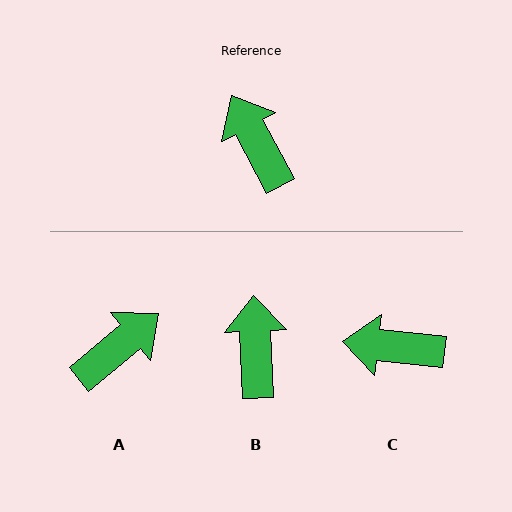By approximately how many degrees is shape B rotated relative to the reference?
Approximately 26 degrees clockwise.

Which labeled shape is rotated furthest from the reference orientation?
A, about 79 degrees away.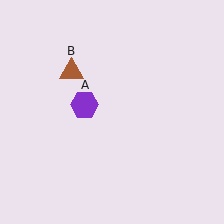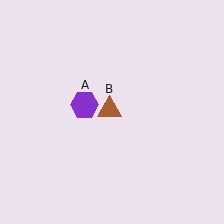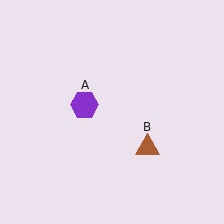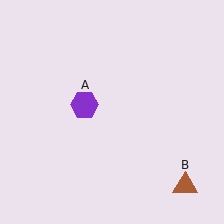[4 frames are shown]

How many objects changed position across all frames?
1 object changed position: brown triangle (object B).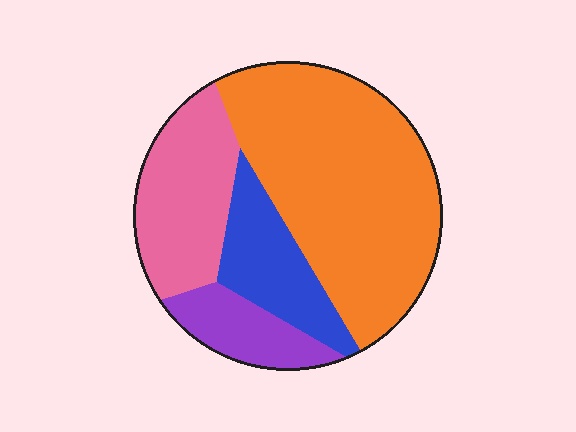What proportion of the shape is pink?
Pink covers around 20% of the shape.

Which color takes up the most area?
Orange, at roughly 50%.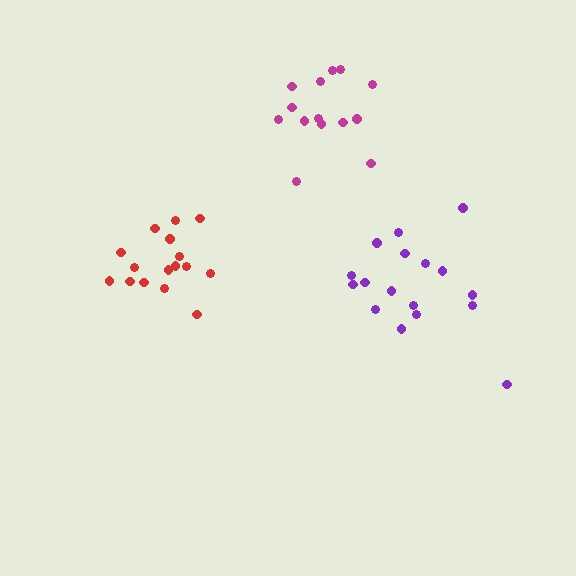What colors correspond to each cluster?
The clusters are colored: purple, red, magenta.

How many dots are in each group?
Group 1: 17 dots, Group 2: 16 dots, Group 3: 14 dots (47 total).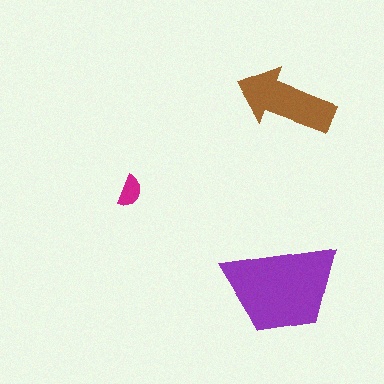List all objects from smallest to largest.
The magenta semicircle, the brown arrow, the purple trapezoid.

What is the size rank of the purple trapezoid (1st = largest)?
1st.